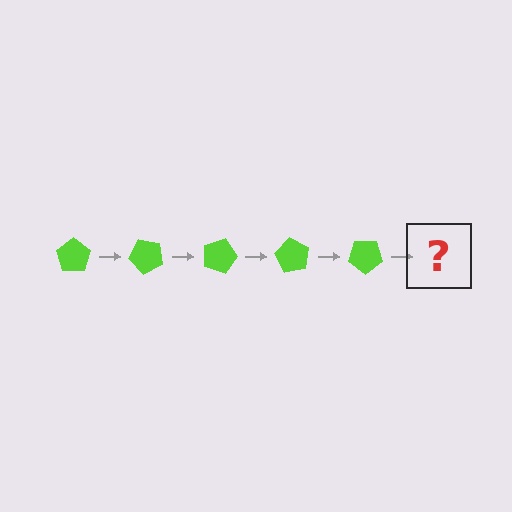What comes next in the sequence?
The next element should be a lime pentagon rotated 225 degrees.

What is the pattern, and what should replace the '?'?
The pattern is that the pentagon rotates 45 degrees each step. The '?' should be a lime pentagon rotated 225 degrees.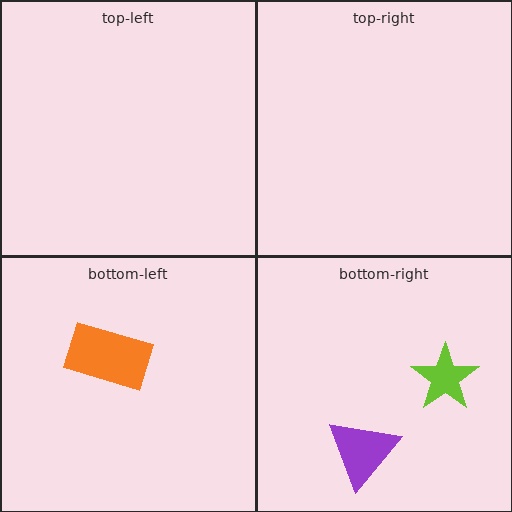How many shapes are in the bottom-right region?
2.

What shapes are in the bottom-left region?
The orange rectangle.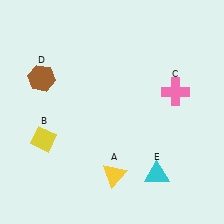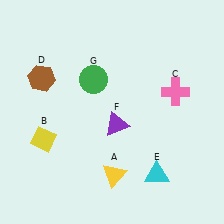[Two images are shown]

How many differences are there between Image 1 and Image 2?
There are 2 differences between the two images.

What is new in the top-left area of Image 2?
A green circle (G) was added in the top-left area of Image 2.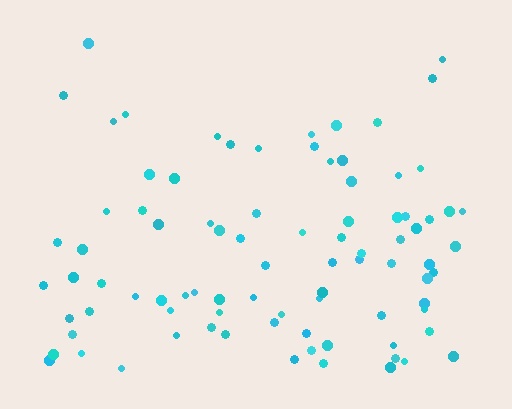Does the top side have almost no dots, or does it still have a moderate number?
Still a moderate number, just noticeably fewer than the bottom.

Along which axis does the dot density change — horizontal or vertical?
Vertical.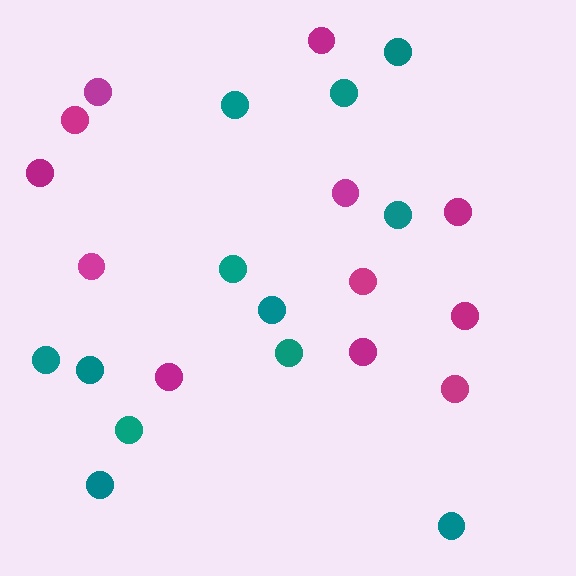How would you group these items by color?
There are 2 groups: one group of teal circles (12) and one group of magenta circles (12).